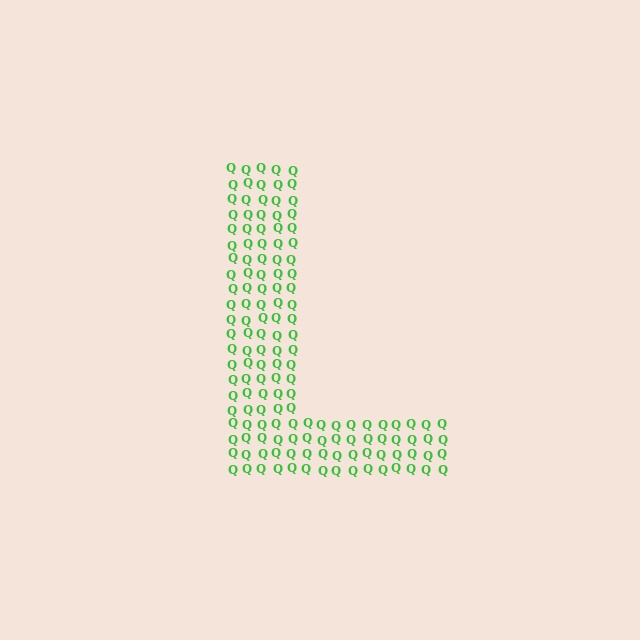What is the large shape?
The large shape is the letter L.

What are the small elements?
The small elements are letter Q's.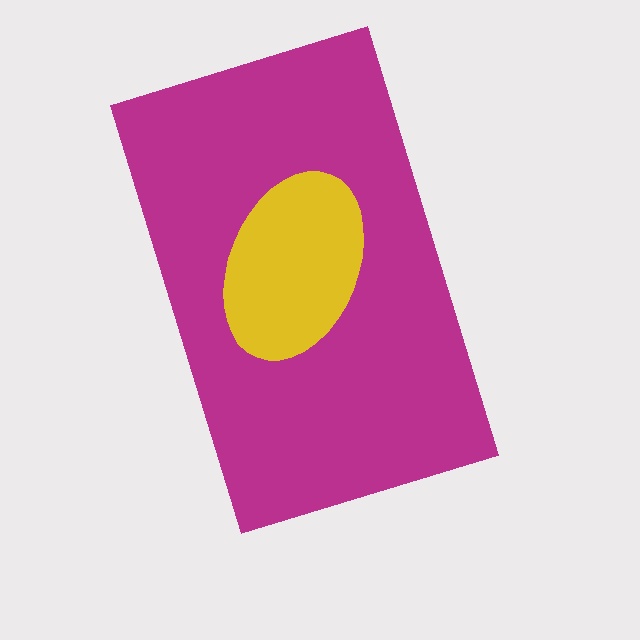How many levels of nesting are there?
2.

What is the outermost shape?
The magenta rectangle.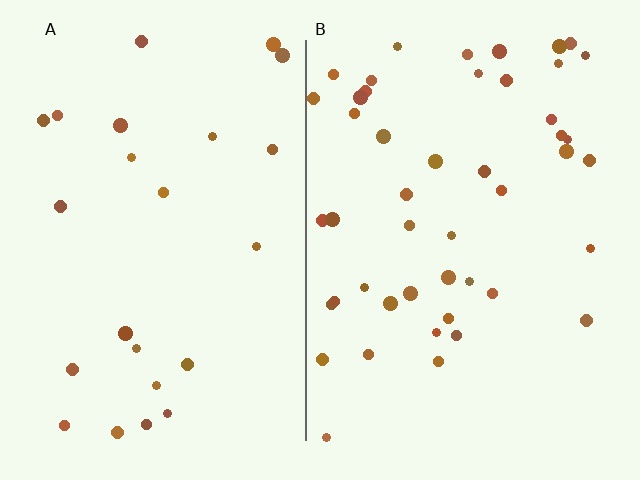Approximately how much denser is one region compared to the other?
Approximately 2.0× — region B over region A.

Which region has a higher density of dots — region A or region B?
B (the right).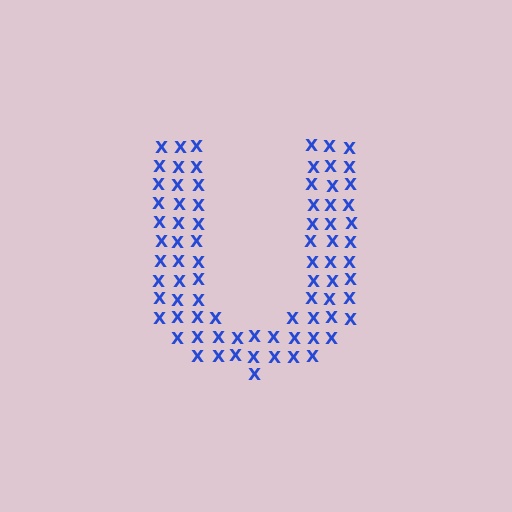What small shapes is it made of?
It is made of small letter X's.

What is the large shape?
The large shape is the letter U.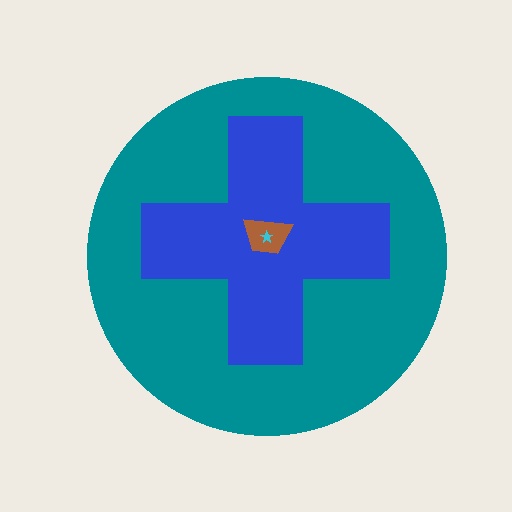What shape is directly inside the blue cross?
The brown trapezoid.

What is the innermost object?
The cyan star.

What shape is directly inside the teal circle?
The blue cross.